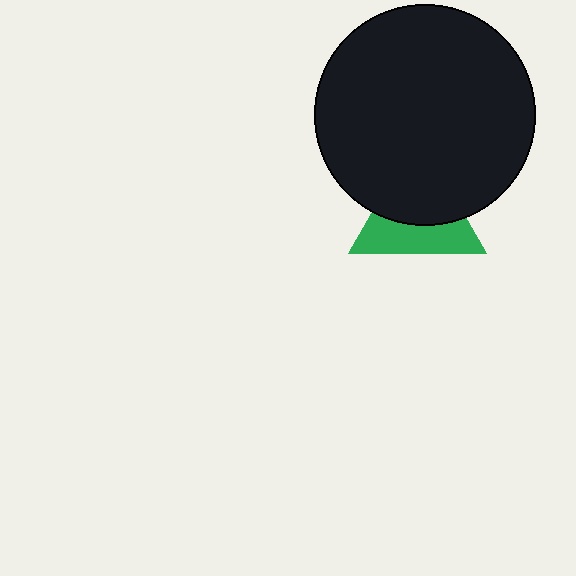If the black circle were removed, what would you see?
You would see the complete green triangle.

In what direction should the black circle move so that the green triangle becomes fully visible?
The black circle should move up. That is the shortest direction to clear the overlap and leave the green triangle fully visible.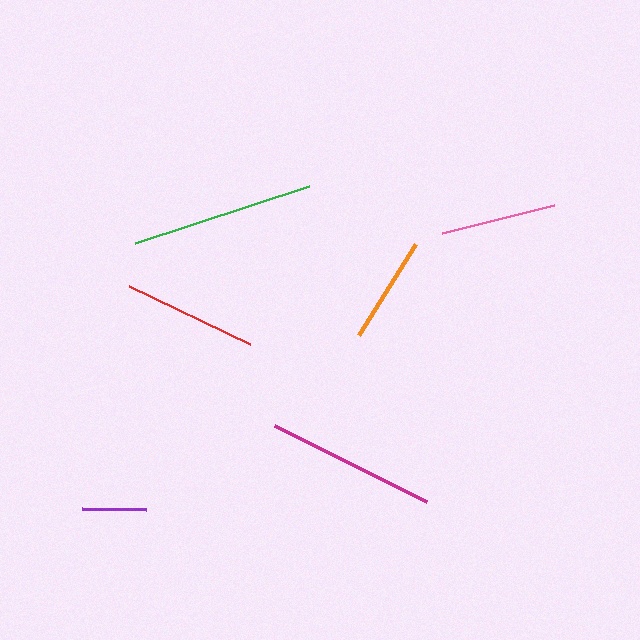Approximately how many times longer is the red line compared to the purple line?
The red line is approximately 2.1 times the length of the purple line.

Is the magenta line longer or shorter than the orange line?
The magenta line is longer than the orange line.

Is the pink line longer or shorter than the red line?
The red line is longer than the pink line.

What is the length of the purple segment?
The purple segment is approximately 64 pixels long.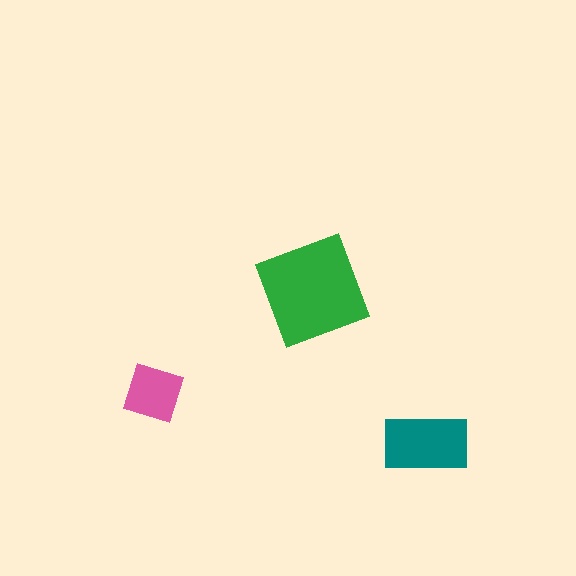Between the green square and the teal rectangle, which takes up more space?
The green square.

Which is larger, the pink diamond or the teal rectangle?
The teal rectangle.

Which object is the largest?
The green square.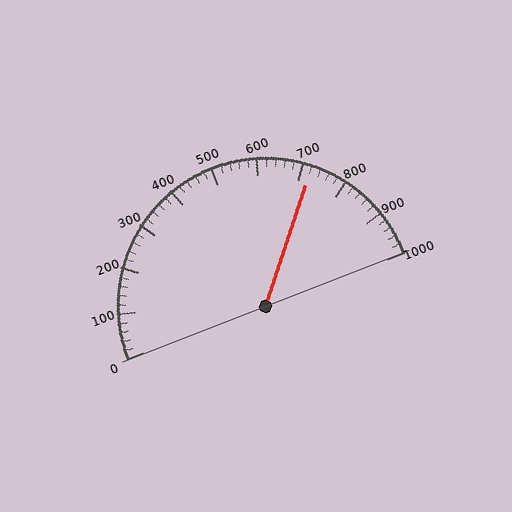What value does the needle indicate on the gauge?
The needle indicates approximately 720.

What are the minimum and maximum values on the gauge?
The gauge ranges from 0 to 1000.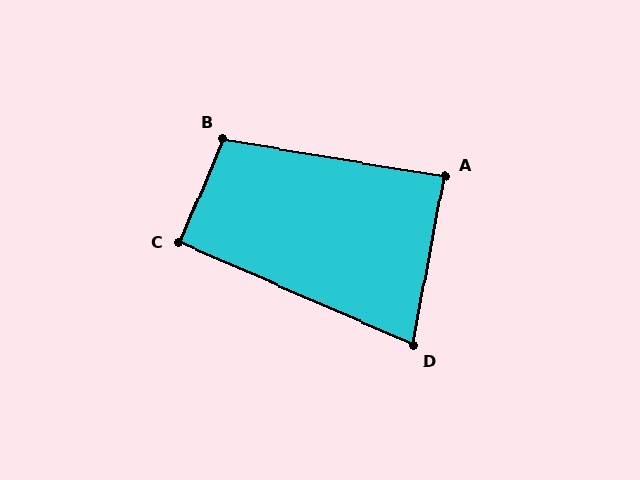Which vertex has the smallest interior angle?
D, at approximately 77 degrees.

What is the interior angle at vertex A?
Approximately 89 degrees (approximately right).